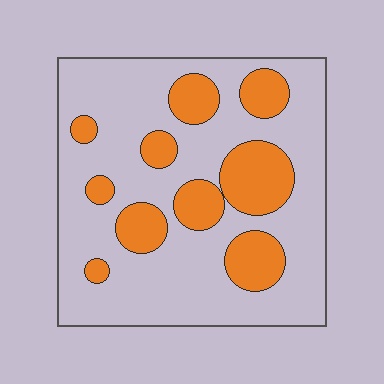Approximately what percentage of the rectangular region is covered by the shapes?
Approximately 25%.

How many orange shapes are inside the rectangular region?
10.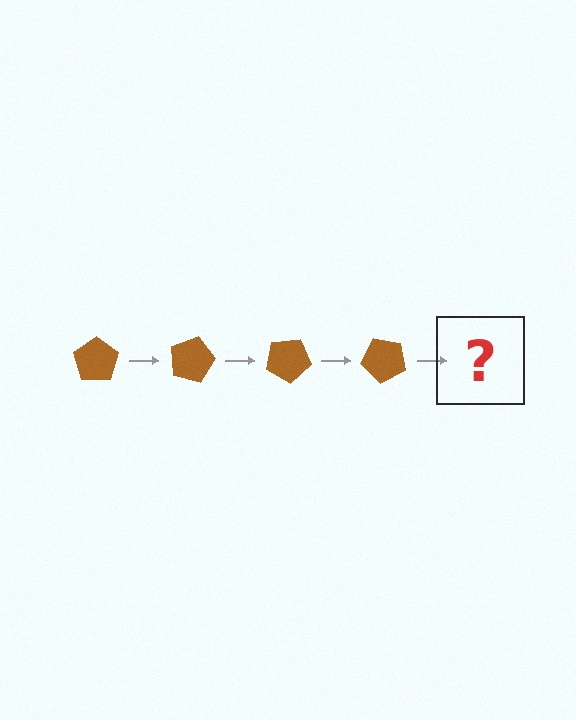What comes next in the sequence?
The next element should be a brown pentagon rotated 60 degrees.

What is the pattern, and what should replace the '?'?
The pattern is that the pentagon rotates 15 degrees each step. The '?' should be a brown pentagon rotated 60 degrees.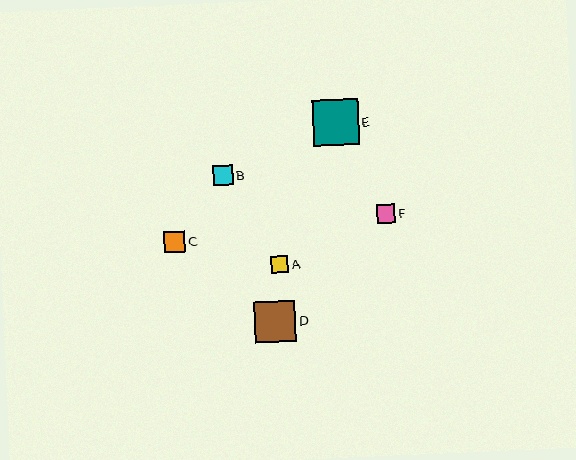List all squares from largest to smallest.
From largest to smallest: E, D, C, B, F, A.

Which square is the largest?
Square E is the largest with a size of approximately 46 pixels.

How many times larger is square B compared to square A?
Square B is approximately 1.2 times the size of square A.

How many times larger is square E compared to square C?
Square E is approximately 2.2 times the size of square C.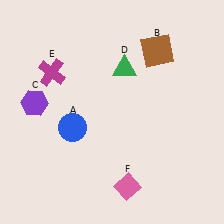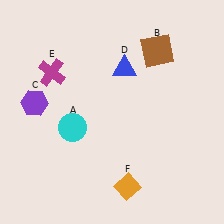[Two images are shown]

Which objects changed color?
A changed from blue to cyan. D changed from green to blue. F changed from pink to orange.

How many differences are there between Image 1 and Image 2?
There are 3 differences between the two images.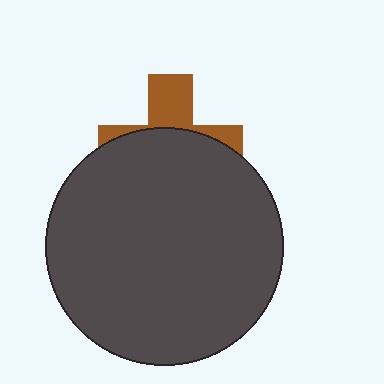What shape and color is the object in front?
The object in front is a dark gray circle.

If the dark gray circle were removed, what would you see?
You would see the complete brown cross.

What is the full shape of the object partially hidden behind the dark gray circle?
The partially hidden object is a brown cross.